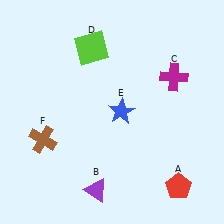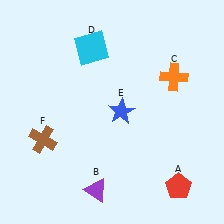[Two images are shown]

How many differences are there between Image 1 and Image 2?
There are 2 differences between the two images.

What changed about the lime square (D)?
In Image 1, D is lime. In Image 2, it changed to cyan.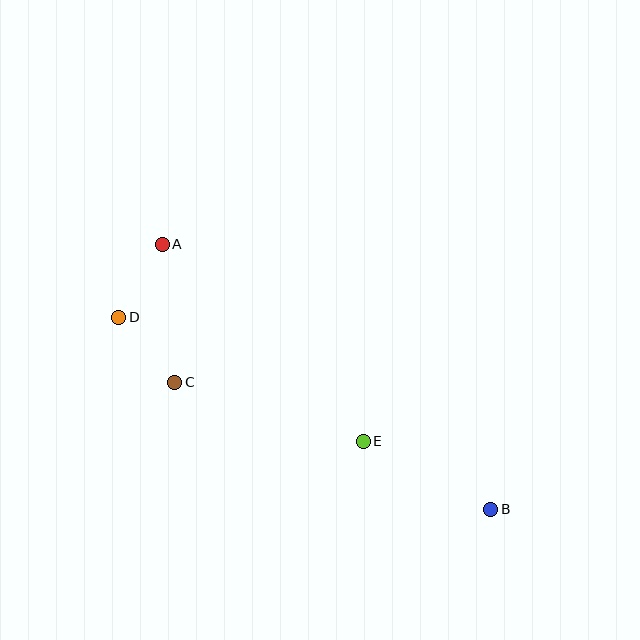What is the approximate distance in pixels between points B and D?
The distance between B and D is approximately 418 pixels.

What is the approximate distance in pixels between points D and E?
The distance between D and E is approximately 274 pixels.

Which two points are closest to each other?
Points A and D are closest to each other.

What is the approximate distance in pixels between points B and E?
The distance between B and E is approximately 145 pixels.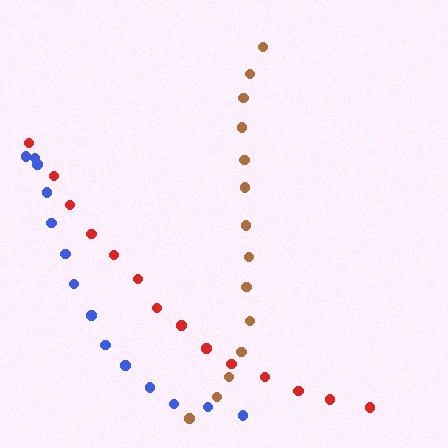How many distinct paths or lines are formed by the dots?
There are 3 distinct paths.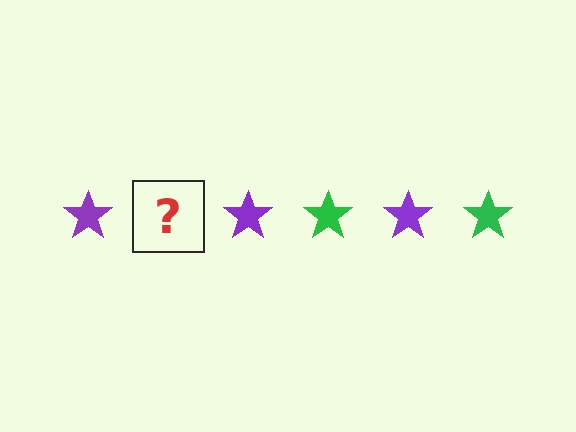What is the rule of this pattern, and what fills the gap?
The rule is that the pattern cycles through purple, green stars. The gap should be filled with a green star.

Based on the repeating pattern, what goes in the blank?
The blank should be a green star.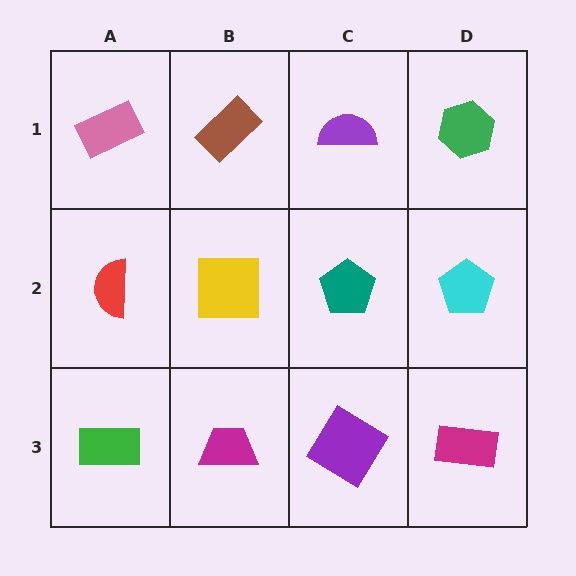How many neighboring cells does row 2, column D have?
3.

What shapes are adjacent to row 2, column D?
A green hexagon (row 1, column D), a magenta rectangle (row 3, column D), a teal pentagon (row 2, column C).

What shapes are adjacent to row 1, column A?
A red semicircle (row 2, column A), a brown rectangle (row 1, column B).